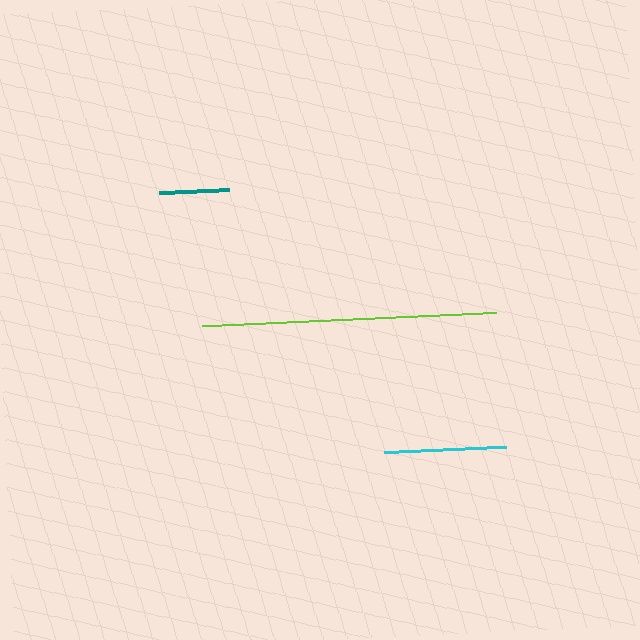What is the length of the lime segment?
The lime segment is approximately 294 pixels long.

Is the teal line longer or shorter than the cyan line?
The cyan line is longer than the teal line.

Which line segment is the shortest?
The teal line is the shortest at approximately 70 pixels.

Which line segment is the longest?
The lime line is the longest at approximately 294 pixels.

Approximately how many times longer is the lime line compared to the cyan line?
The lime line is approximately 2.4 times the length of the cyan line.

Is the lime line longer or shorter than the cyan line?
The lime line is longer than the cyan line.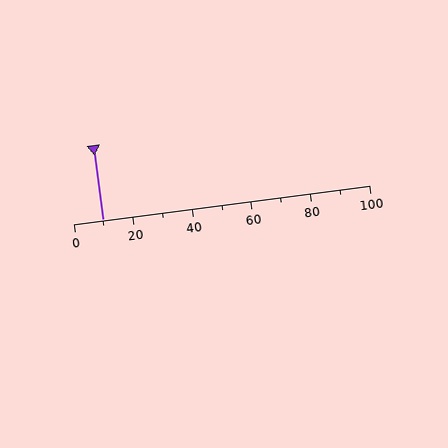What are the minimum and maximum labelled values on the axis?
The axis runs from 0 to 100.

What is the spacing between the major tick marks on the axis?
The major ticks are spaced 20 apart.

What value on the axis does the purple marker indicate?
The marker indicates approximately 10.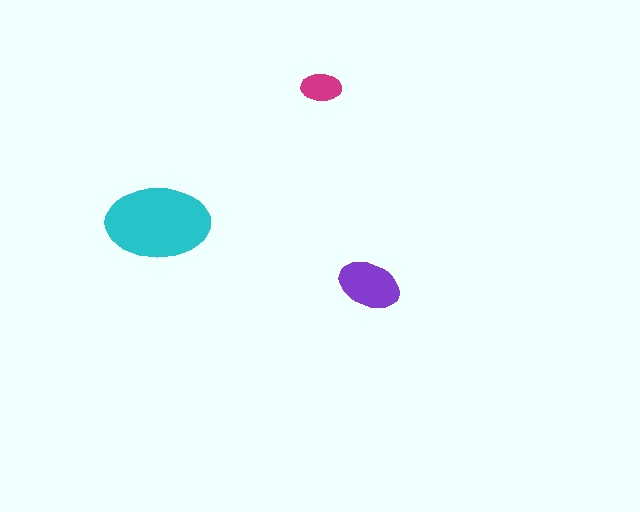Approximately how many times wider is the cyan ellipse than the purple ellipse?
About 1.5 times wider.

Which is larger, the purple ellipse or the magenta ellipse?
The purple one.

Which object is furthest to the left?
The cyan ellipse is leftmost.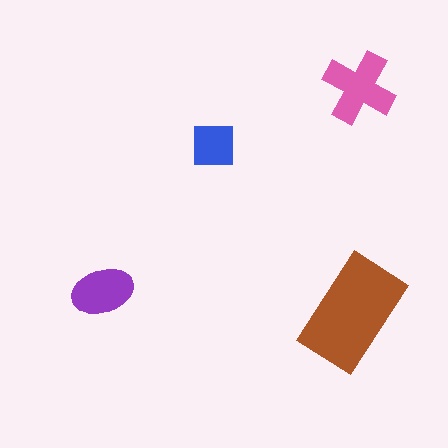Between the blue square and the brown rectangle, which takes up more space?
The brown rectangle.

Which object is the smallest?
The blue square.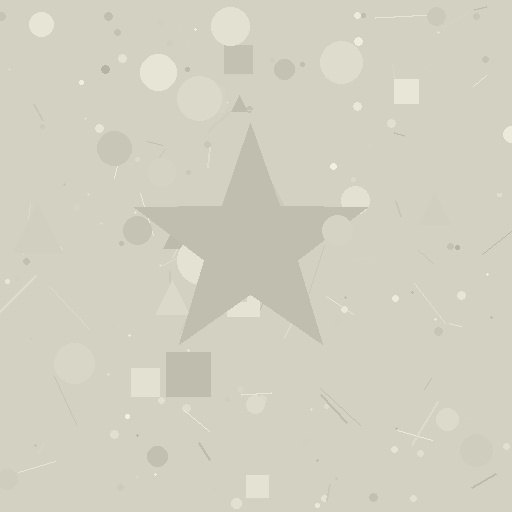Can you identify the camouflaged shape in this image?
The camouflaged shape is a star.